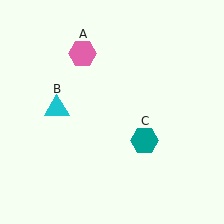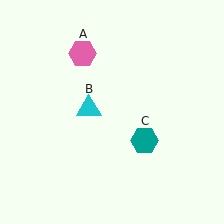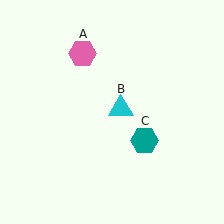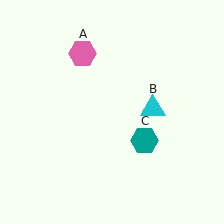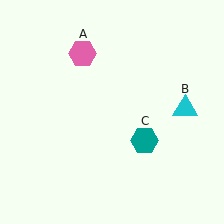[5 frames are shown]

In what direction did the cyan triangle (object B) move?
The cyan triangle (object B) moved right.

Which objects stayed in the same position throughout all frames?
Pink hexagon (object A) and teal hexagon (object C) remained stationary.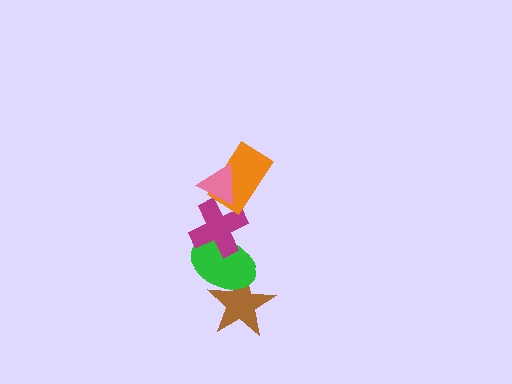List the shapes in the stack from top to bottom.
From top to bottom: the pink triangle, the orange rectangle, the magenta cross, the green ellipse, the brown star.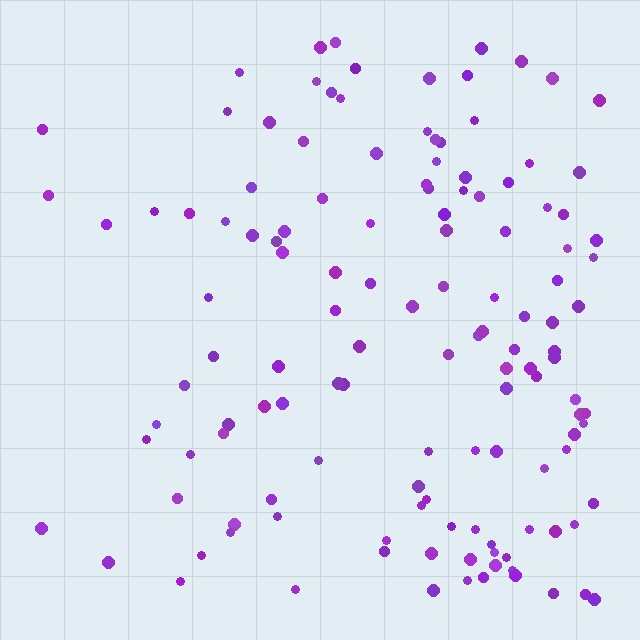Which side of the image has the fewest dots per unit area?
The left.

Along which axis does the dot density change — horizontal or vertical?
Horizontal.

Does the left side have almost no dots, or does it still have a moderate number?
Still a moderate number, just noticeably fewer than the right.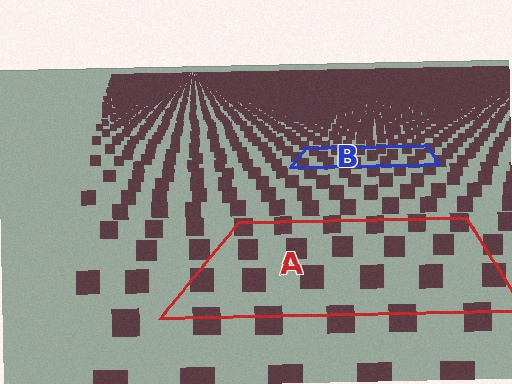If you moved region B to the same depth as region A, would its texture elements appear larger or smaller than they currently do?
They would appear larger. At a closer depth, the same texture elements are projected at a bigger on-screen size.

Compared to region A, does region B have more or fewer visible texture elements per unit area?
Region B has more texture elements per unit area — they are packed more densely because it is farther away.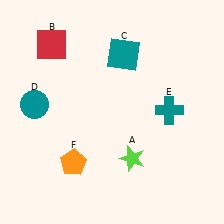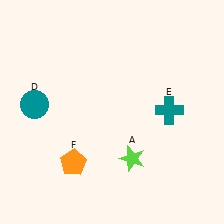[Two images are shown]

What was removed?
The teal square (C), the red square (B) were removed in Image 2.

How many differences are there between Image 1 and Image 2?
There are 2 differences between the two images.